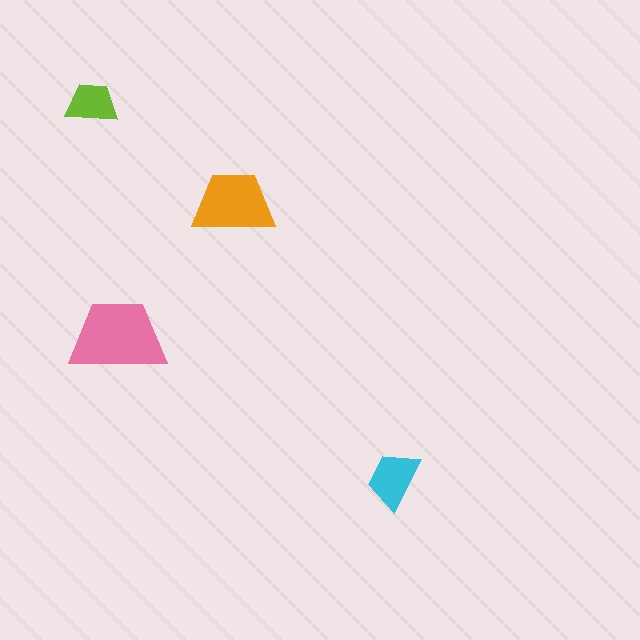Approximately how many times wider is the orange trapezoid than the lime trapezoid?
About 1.5 times wider.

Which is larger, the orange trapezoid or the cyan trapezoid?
The orange one.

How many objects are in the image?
There are 4 objects in the image.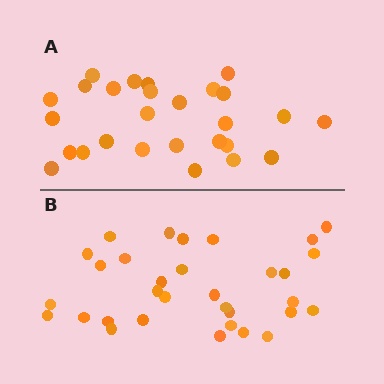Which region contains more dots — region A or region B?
Region B (the bottom region) has more dots.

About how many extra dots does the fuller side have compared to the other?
Region B has about 5 more dots than region A.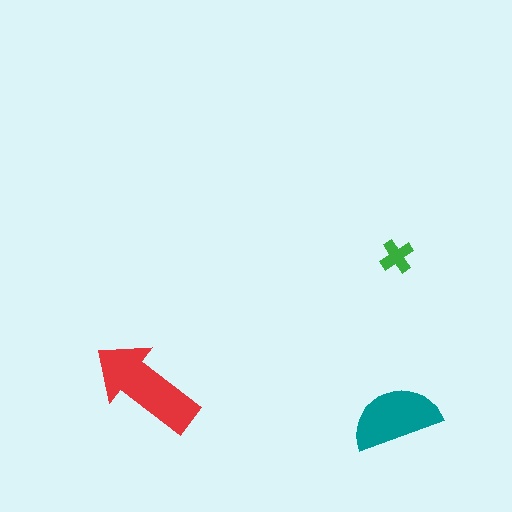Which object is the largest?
The red arrow.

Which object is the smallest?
The green cross.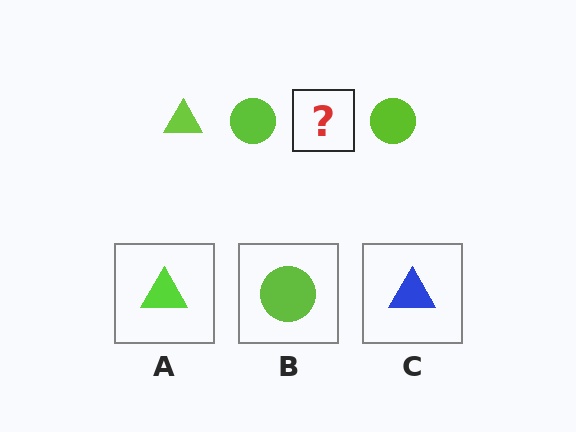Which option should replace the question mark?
Option A.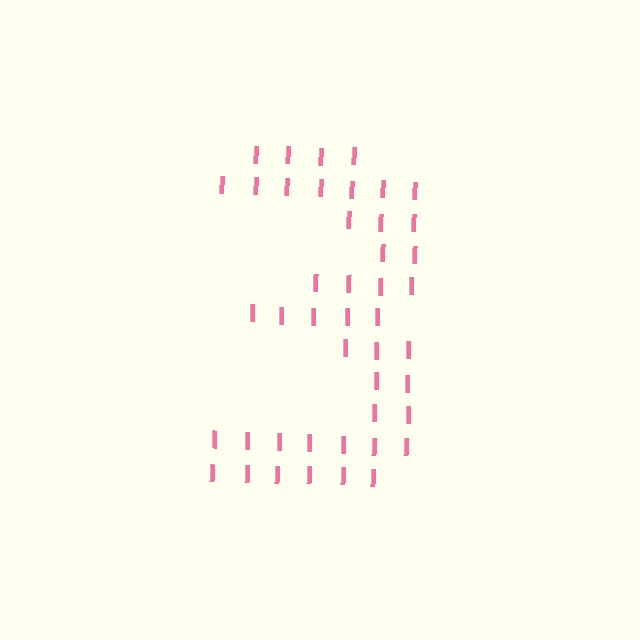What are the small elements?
The small elements are letter I's.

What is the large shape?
The large shape is the digit 3.